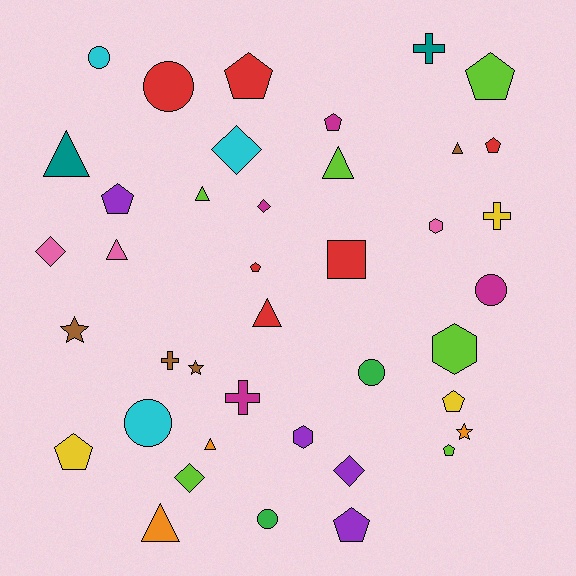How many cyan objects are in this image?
There are 3 cyan objects.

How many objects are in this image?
There are 40 objects.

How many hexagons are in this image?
There are 3 hexagons.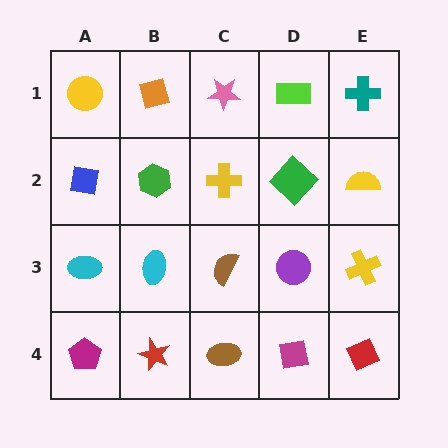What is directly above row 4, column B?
A cyan ellipse.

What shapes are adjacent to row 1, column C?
A yellow cross (row 2, column C), an orange diamond (row 1, column B), a lime rectangle (row 1, column D).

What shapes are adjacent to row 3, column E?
A yellow semicircle (row 2, column E), a red diamond (row 4, column E), a purple circle (row 3, column D).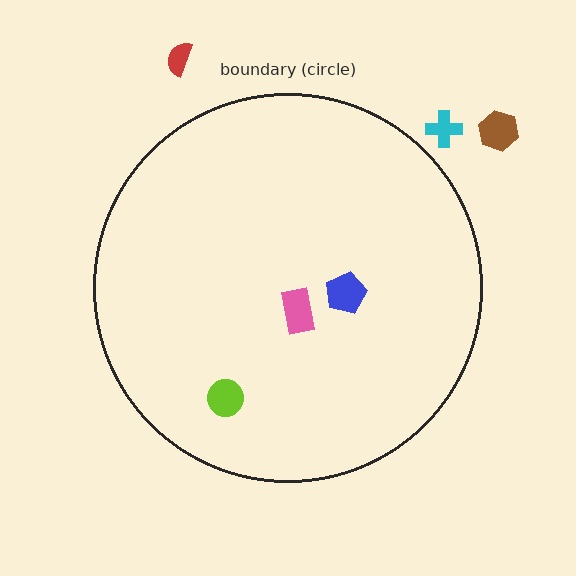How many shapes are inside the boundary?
3 inside, 3 outside.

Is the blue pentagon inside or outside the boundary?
Inside.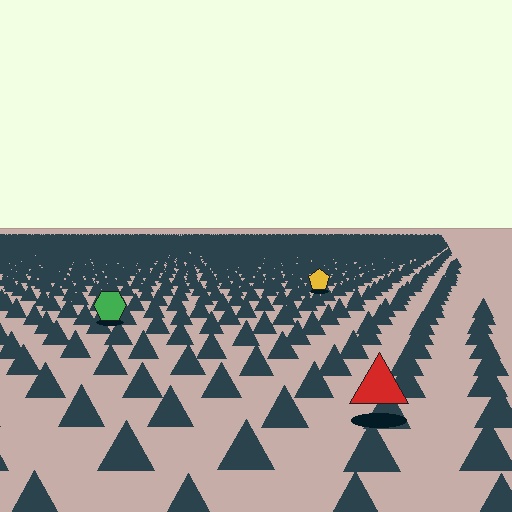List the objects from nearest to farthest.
From nearest to farthest: the red triangle, the green hexagon, the yellow pentagon.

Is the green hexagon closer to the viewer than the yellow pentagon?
Yes. The green hexagon is closer — you can tell from the texture gradient: the ground texture is coarser near it.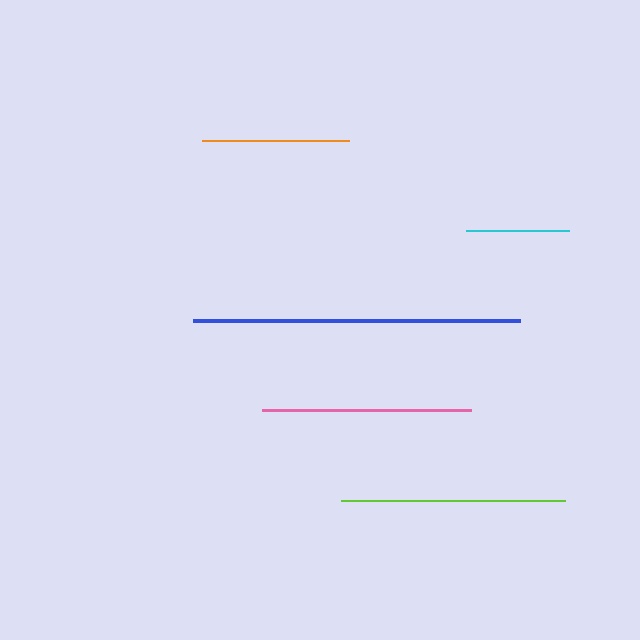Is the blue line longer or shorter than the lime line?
The blue line is longer than the lime line.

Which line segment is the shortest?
The cyan line is the shortest at approximately 102 pixels.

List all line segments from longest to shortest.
From longest to shortest: blue, lime, pink, orange, cyan.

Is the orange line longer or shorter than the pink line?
The pink line is longer than the orange line.